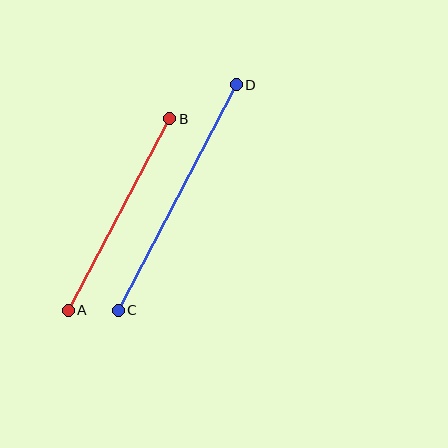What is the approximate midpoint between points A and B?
The midpoint is at approximately (119, 215) pixels.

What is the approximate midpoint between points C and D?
The midpoint is at approximately (177, 198) pixels.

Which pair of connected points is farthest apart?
Points C and D are farthest apart.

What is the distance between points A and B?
The distance is approximately 217 pixels.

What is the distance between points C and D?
The distance is approximately 255 pixels.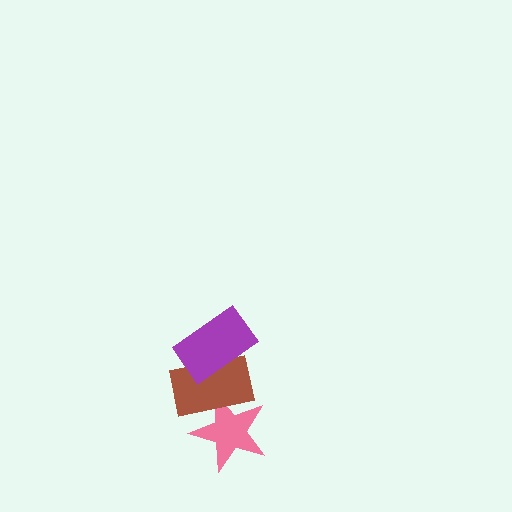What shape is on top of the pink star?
The brown rectangle is on top of the pink star.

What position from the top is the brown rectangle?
The brown rectangle is 2nd from the top.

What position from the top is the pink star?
The pink star is 3rd from the top.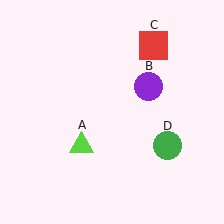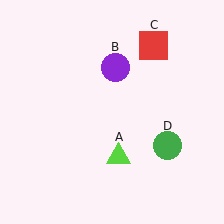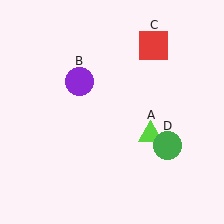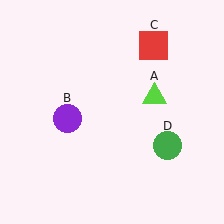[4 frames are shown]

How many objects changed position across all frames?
2 objects changed position: lime triangle (object A), purple circle (object B).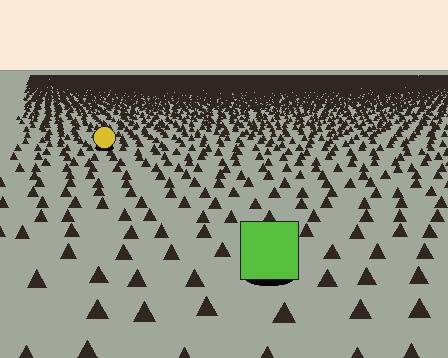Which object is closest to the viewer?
The lime square is closest. The texture marks near it are larger and more spread out.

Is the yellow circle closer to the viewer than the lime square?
No. The lime square is closer — you can tell from the texture gradient: the ground texture is coarser near it.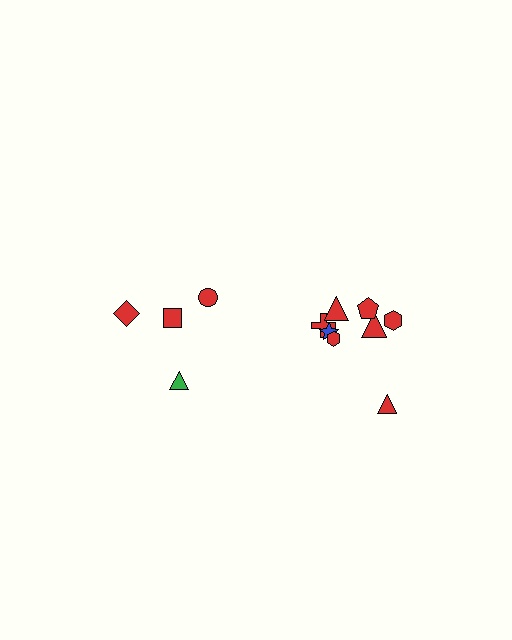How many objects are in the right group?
There are 8 objects.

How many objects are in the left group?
There are 4 objects.